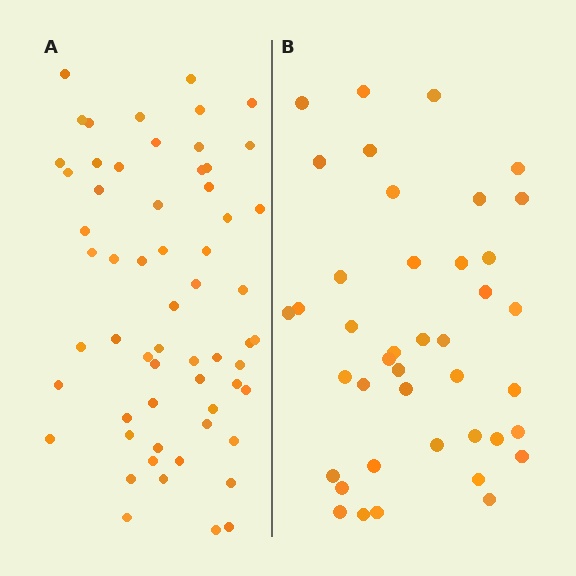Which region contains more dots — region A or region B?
Region A (the left region) has more dots.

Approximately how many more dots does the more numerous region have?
Region A has approximately 20 more dots than region B.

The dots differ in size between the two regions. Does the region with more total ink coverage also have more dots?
No. Region B has more total ink coverage because its dots are larger, but region A actually contains more individual dots. Total area can be misleading — the number of items is what matters here.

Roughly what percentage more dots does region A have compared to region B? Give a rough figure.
About 45% more.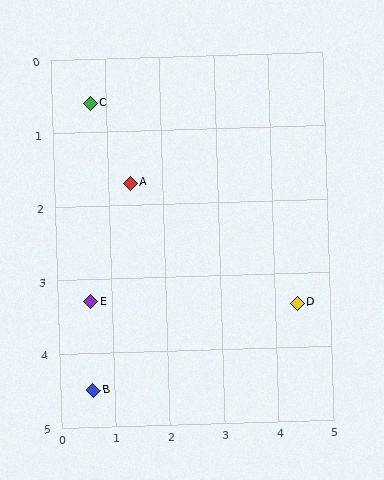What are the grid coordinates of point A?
Point A is at approximately (1.4, 1.7).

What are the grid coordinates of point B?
Point B is at approximately (0.6, 4.5).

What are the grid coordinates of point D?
Point D is at approximately (4.4, 3.4).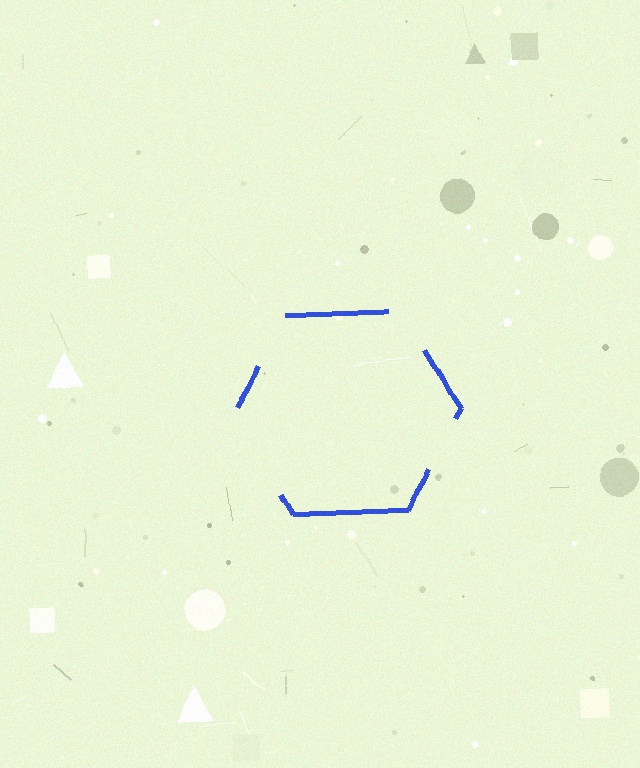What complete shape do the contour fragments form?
The contour fragments form a hexagon.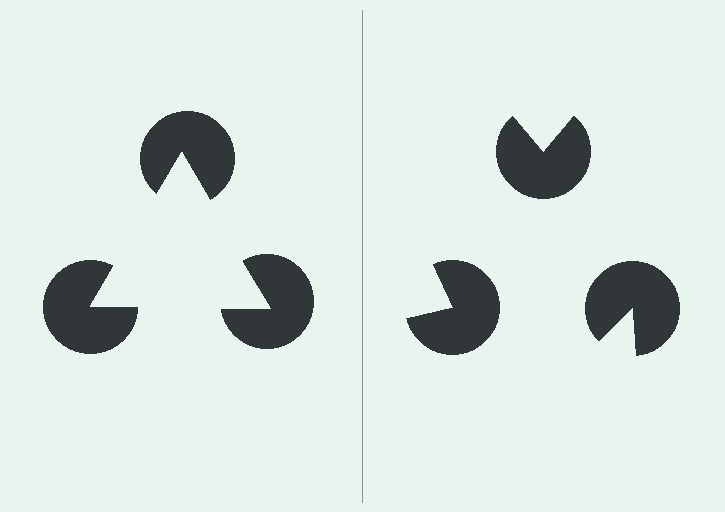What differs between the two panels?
The pac-man discs are positioned identically on both sides; only the wedge orientations differ. On the left they align to a triangle; on the right they are misaligned.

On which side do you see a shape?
An illusory triangle appears on the left side. On the right side the wedge cuts are rotated, so no coherent shape forms.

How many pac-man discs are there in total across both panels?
6 — 3 on each side.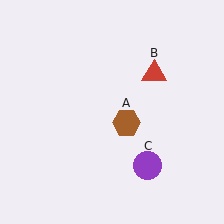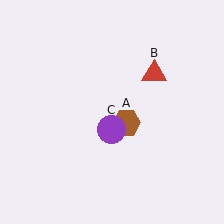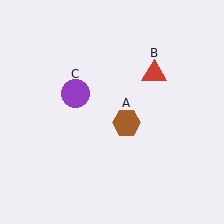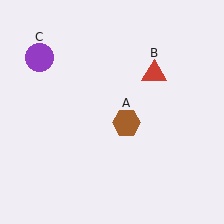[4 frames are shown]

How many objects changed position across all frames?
1 object changed position: purple circle (object C).